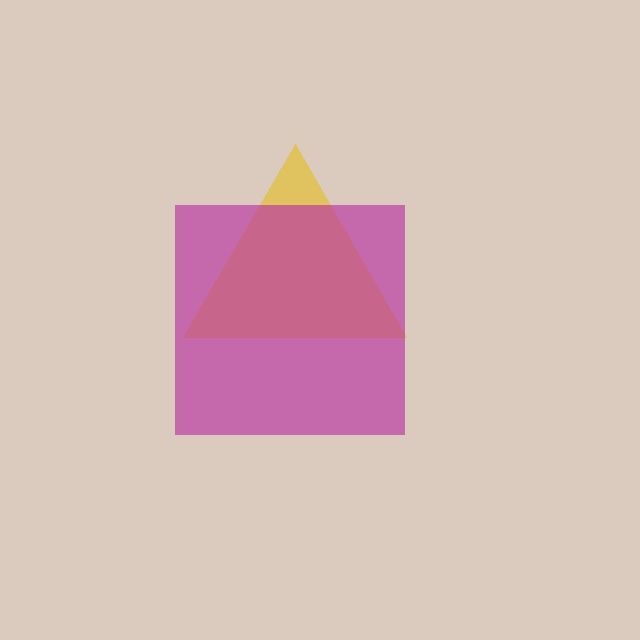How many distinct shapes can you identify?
There are 2 distinct shapes: a yellow triangle, a magenta square.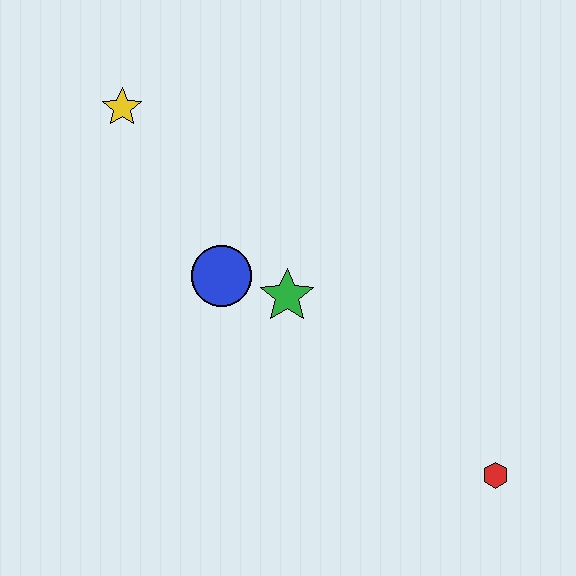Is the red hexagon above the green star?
No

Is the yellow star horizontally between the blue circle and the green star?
No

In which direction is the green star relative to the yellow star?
The green star is below the yellow star.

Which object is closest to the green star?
The blue circle is closest to the green star.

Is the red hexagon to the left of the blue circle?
No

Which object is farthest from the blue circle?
The red hexagon is farthest from the blue circle.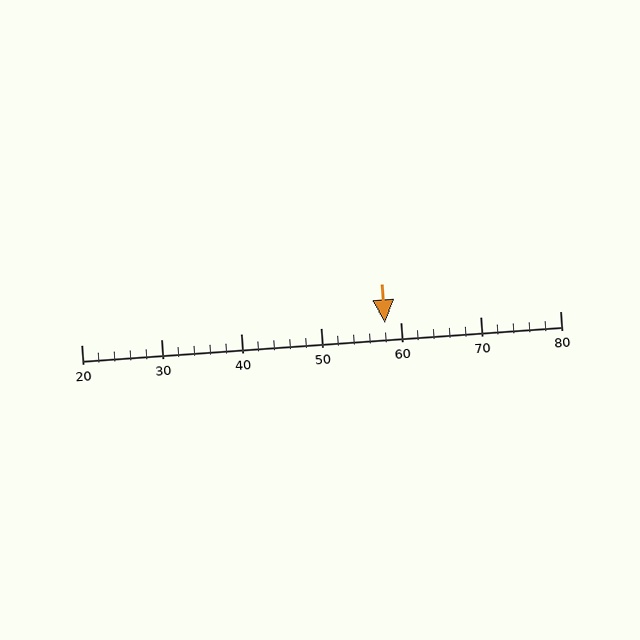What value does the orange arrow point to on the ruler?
The orange arrow points to approximately 58.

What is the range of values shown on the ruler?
The ruler shows values from 20 to 80.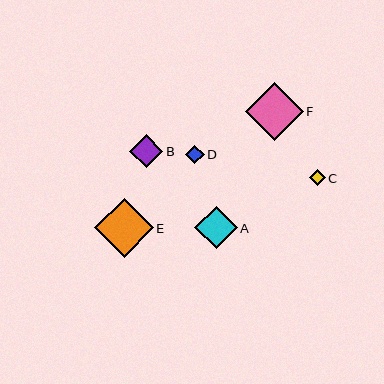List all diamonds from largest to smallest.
From largest to smallest: E, F, A, B, D, C.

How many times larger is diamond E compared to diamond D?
Diamond E is approximately 3.2 times the size of diamond D.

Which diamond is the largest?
Diamond E is the largest with a size of approximately 59 pixels.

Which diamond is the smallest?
Diamond C is the smallest with a size of approximately 16 pixels.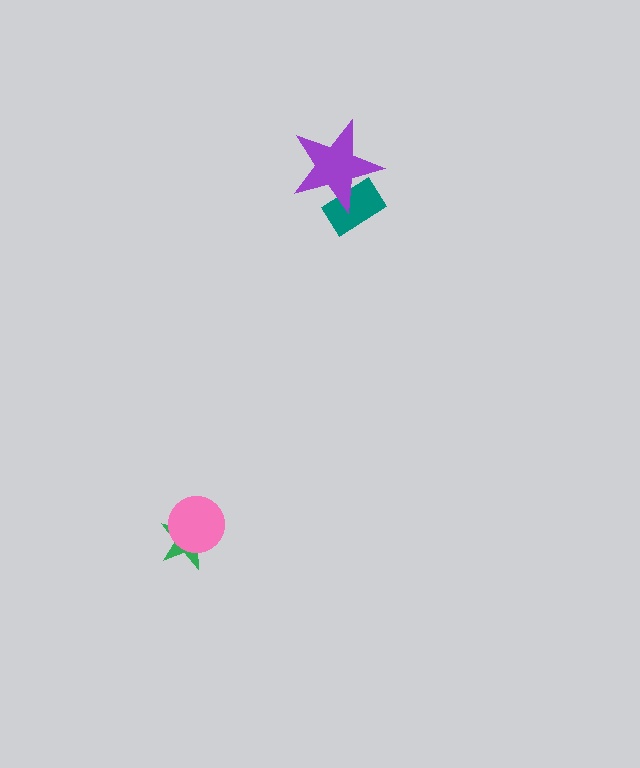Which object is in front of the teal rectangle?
The purple star is in front of the teal rectangle.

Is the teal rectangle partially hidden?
Yes, it is partially covered by another shape.